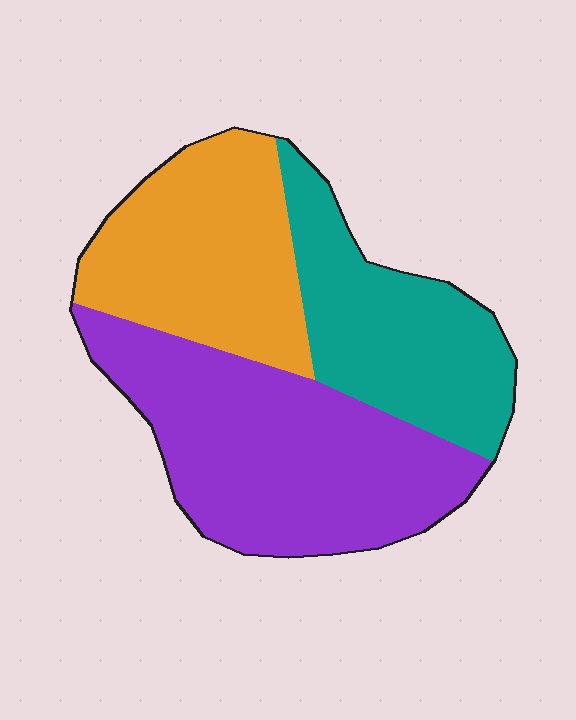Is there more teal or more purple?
Purple.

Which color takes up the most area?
Purple, at roughly 40%.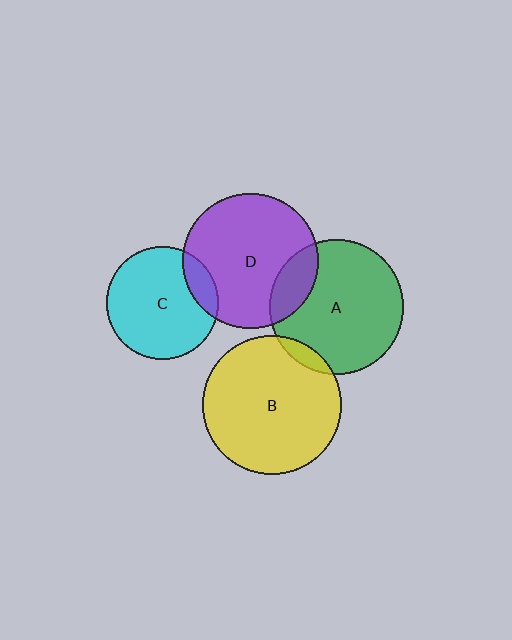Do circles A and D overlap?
Yes.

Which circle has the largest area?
Circle B (yellow).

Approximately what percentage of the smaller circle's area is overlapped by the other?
Approximately 15%.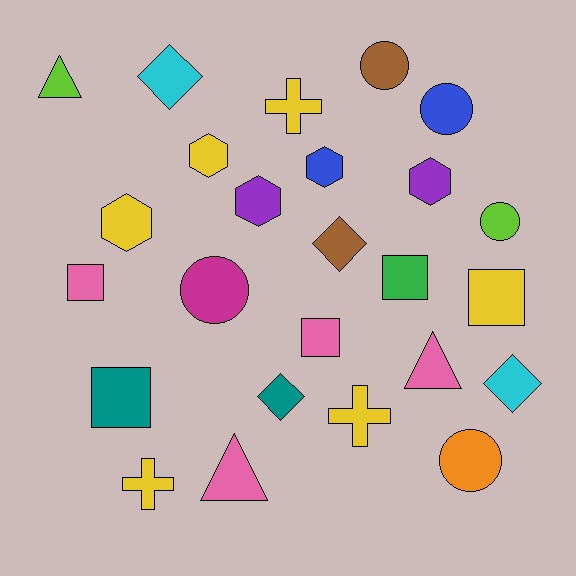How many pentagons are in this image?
There are no pentagons.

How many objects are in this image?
There are 25 objects.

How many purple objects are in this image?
There are 2 purple objects.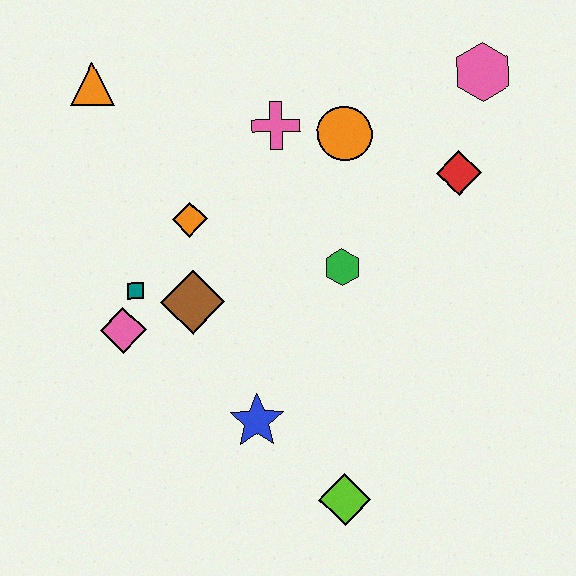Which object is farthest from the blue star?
The pink hexagon is farthest from the blue star.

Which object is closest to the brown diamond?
The teal square is closest to the brown diamond.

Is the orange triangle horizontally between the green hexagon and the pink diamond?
No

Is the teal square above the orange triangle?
No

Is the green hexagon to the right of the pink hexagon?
No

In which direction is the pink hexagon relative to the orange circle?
The pink hexagon is to the right of the orange circle.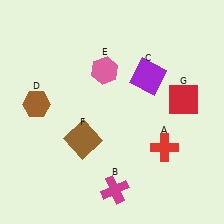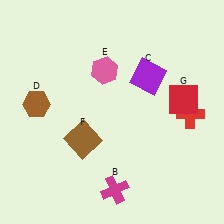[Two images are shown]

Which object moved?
The red cross (A) moved up.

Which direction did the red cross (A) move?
The red cross (A) moved up.